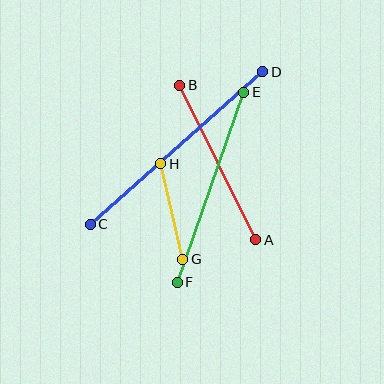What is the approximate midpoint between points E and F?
The midpoint is at approximately (211, 187) pixels.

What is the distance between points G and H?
The distance is approximately 98 pixels.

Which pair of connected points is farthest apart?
Points C and D are farthest apart.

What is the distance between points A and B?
The distance is approximately 172 pixels.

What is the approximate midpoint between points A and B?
The midpoint is at approximately (218, 163) pixels.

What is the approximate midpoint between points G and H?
The midpoint is at approximately (172, 211) pixels.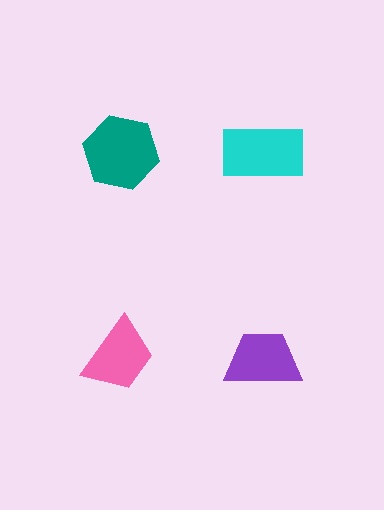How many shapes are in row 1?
2 shapes.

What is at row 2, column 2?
A purple trapezoid.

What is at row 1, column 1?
A teal hexagon.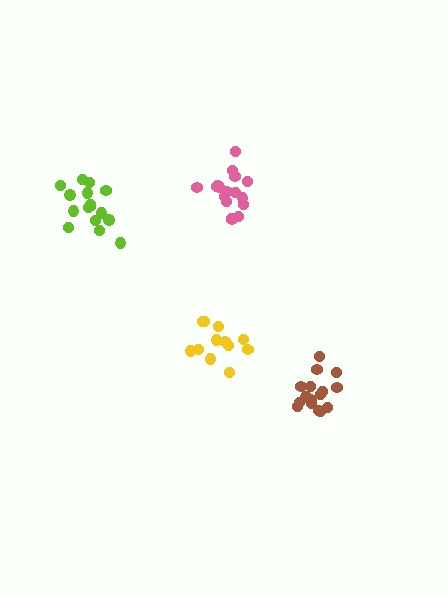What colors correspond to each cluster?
The clusters are colored: pink, brown, yellow, lime.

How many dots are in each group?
Group 1: 17 dots, Group 2: 17 dots, Group 3: 12 dots, Group 4: 16 dots (62 total).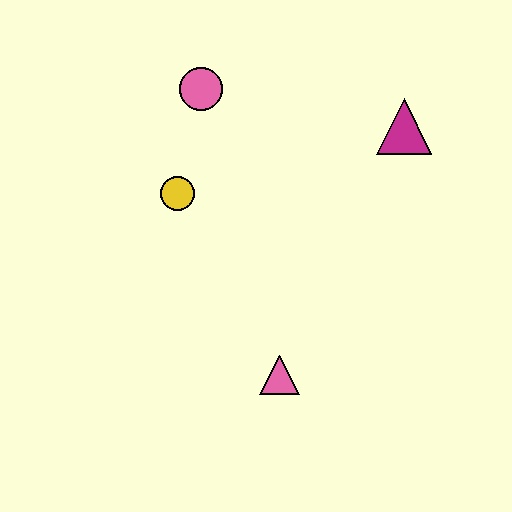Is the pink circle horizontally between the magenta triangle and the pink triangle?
No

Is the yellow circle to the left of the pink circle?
Yes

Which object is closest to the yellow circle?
The pink circle is closest to the yellow circle.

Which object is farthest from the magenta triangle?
The pink triangle is farthest from the magenta triangle.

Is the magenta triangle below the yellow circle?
No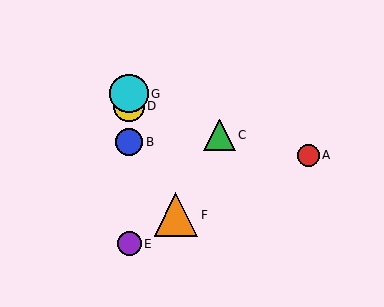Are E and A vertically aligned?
No, E is at x≈129 and A is at x≈308.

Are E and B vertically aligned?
Yes, both are at x≈129.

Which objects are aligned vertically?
Objects B, D, E, G are aligned vertically.